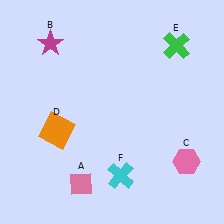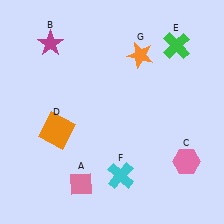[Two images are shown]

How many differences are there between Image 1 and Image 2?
There is 1 difference between the two images.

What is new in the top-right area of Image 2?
An orange star (G) was added in the top-right area of Image 2.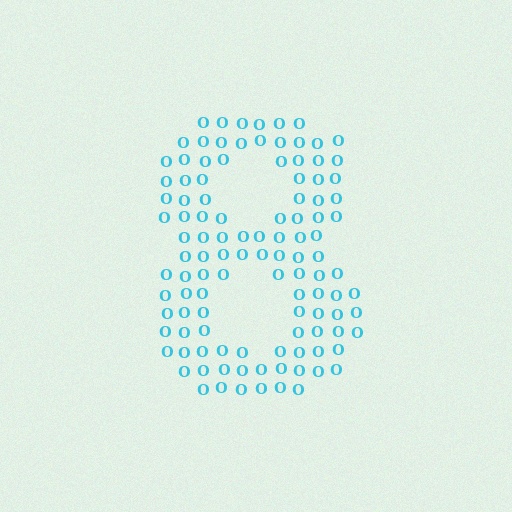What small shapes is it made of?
It is made of small letter O's.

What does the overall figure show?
The overall figure shows the digit 8.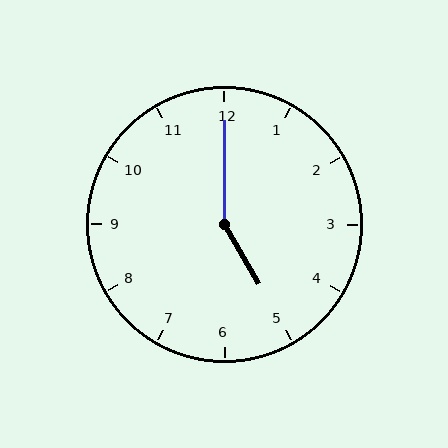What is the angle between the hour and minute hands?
Approximately 150 degrees.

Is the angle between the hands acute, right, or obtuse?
It is obtuse.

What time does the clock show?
5:00.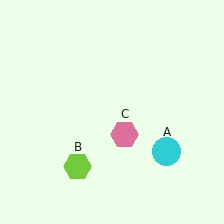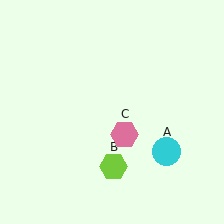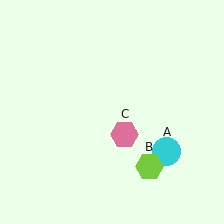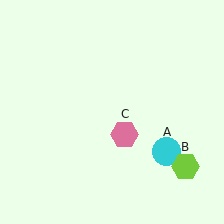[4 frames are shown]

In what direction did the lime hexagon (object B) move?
The lime hexagon (object B) moved right.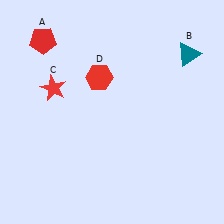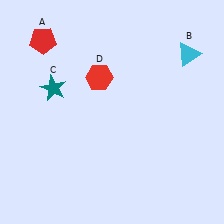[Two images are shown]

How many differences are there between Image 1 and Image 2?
There are 2 differences between the two images.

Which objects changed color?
B changed from teal to cyan. C changed from red to teal.